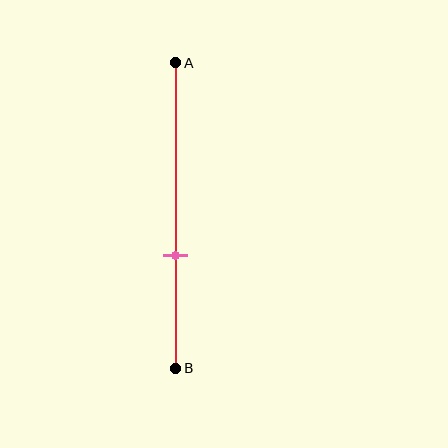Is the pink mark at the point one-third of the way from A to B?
No, the mark is at about 65% from A, not at the 33% one-third point.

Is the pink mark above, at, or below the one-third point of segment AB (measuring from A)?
The pink mark is below the one-third point of segment AB.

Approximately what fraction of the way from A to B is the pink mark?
The pink mark is approximately 65% of the way from A to B.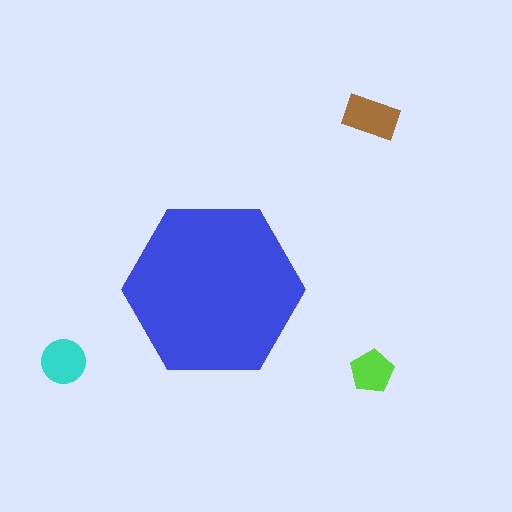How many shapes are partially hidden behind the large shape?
0 shapes are partially hidden.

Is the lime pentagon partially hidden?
No, the lime pentagon is fully visible.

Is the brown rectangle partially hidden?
No, the brown rectangle is fully visible.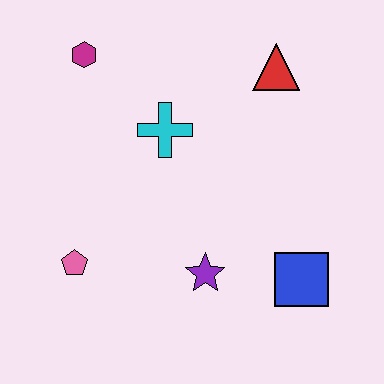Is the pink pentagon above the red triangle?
No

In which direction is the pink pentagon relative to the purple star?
The pink pentagon is to the left of the purple star.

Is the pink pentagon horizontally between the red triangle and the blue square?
No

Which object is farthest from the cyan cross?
The blue square is farthest from the cyan cross.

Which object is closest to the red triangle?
The cyan cross is closest to the red triangle.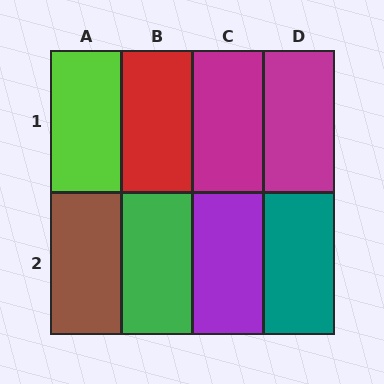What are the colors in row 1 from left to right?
Lime, red, magenta, magenta.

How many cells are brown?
1 cell is brown.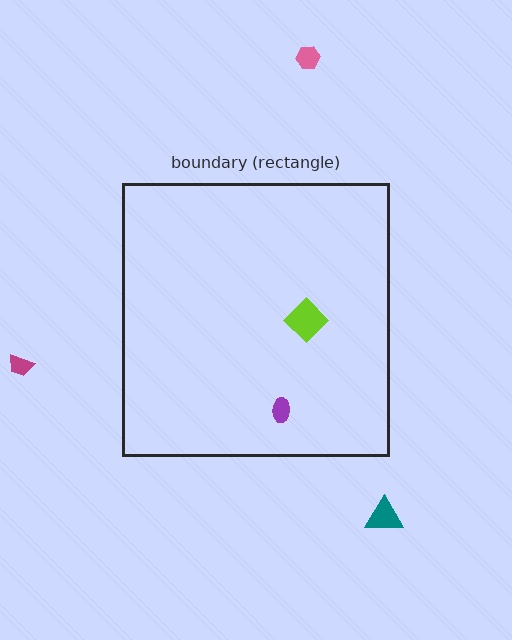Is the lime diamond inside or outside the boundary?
Inside.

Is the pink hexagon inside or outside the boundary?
Outside.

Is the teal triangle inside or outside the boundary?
Outside.